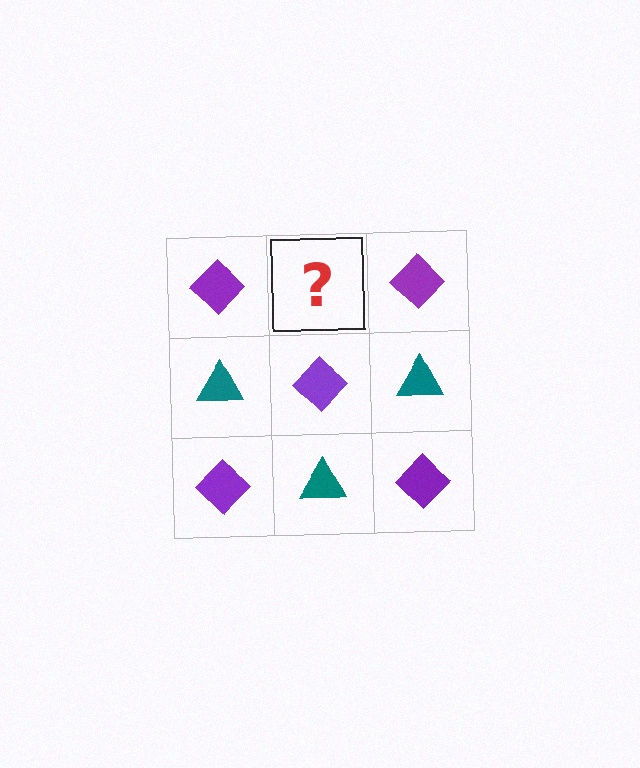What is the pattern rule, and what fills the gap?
The rule is that it alternates purple diamond and teal triangle in a checkerboard pattern. The gap should be filled with a teal triangle.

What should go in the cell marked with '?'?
The missing cell should contain a teal triangle.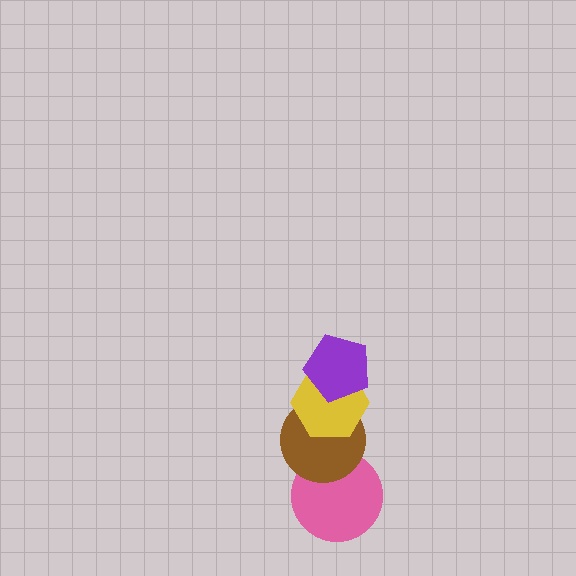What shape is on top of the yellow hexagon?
The purple pentagon is on top of the yellow hexagon.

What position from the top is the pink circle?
The pink circle is 4th from the top.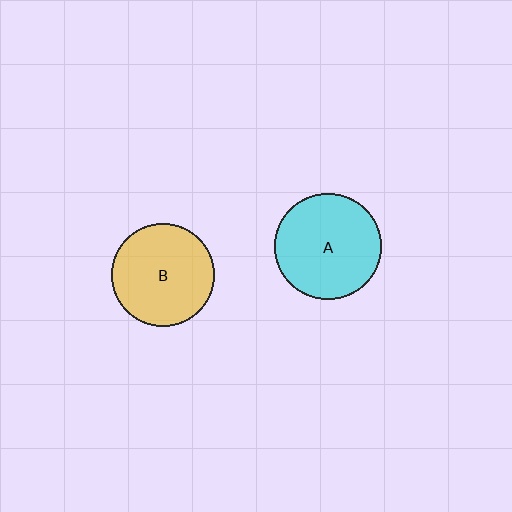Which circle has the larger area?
Circle A (cyan).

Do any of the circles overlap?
No, none of the circles overlap.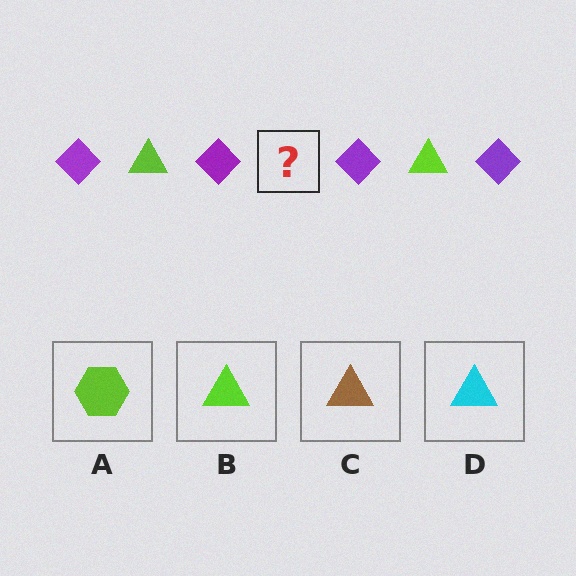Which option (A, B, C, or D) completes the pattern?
B.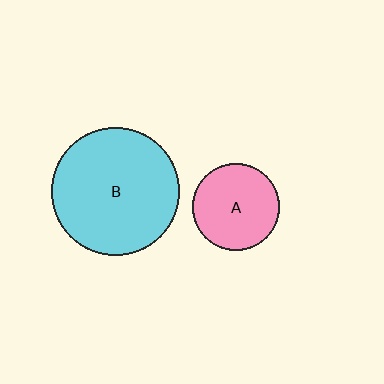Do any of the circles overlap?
No, none of the circles overlap.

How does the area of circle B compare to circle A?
Approximately 2.2 times.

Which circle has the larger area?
Circle B (cyan).